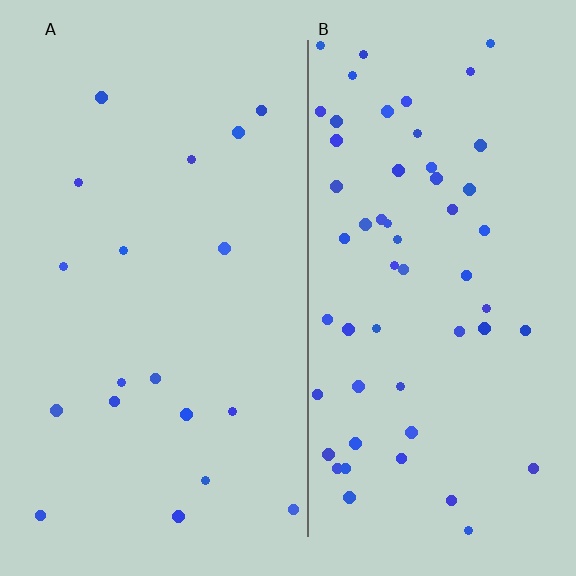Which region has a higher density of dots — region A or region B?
B (the right).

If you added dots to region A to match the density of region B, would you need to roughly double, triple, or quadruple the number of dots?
Approximately triple.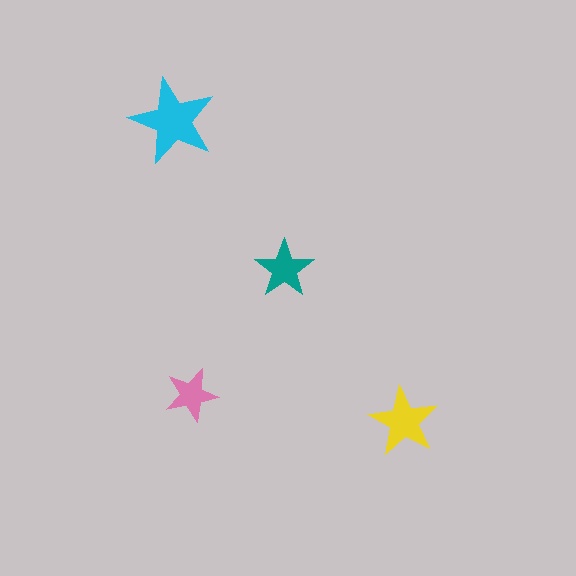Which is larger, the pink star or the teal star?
The teal one.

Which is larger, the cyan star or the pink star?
The cyan one.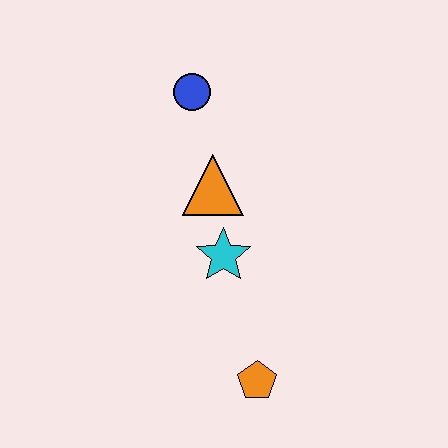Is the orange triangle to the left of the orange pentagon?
Yes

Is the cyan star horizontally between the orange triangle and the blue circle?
No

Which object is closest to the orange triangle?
The cyan star is closest to the orange triangle.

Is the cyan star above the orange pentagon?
Yes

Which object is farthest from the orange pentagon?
The blue circle is farthest from the orange pentagon.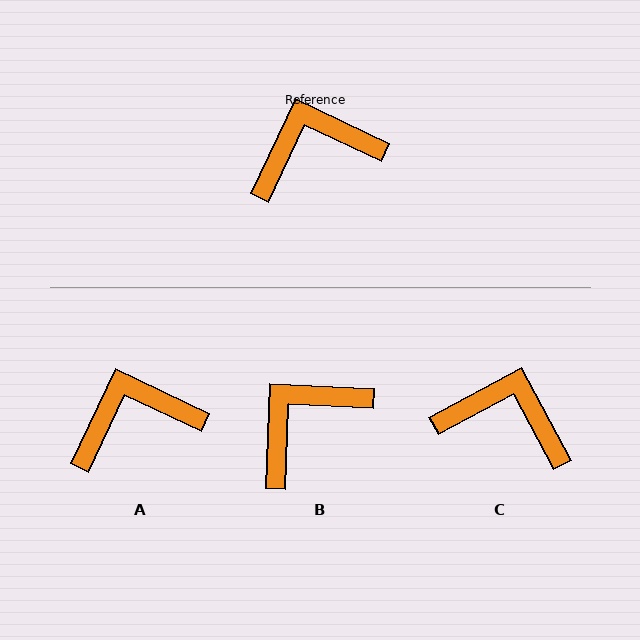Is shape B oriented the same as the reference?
No, it is off by about 23 degrees.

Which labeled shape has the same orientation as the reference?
A.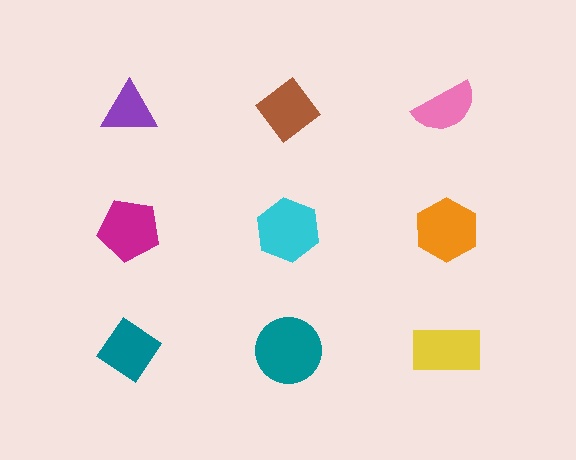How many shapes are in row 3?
3 shapes.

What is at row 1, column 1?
A purple triangle.